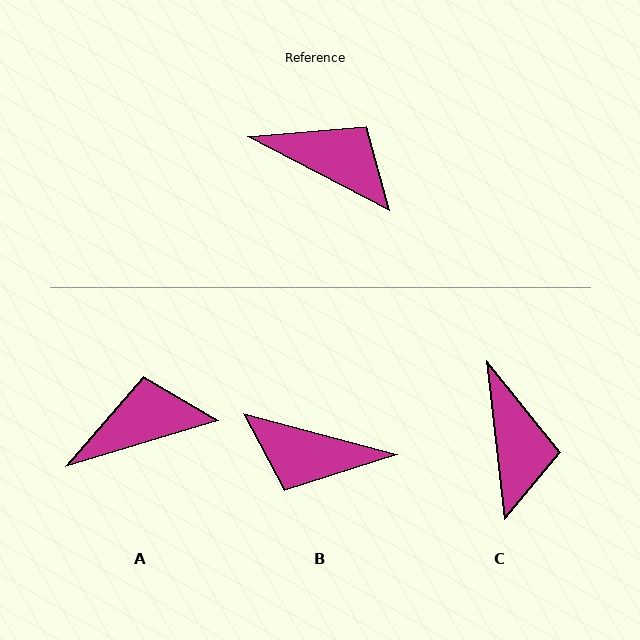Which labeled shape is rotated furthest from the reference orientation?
B, about 167 degrees away.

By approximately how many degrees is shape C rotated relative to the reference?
Approximately 56 degrees clockwise.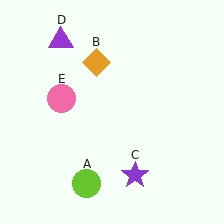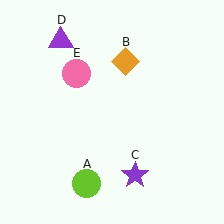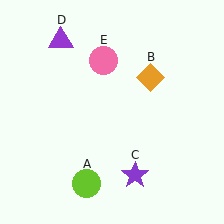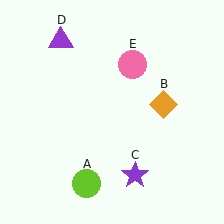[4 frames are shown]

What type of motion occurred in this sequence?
The orange diamond (object B), pink circle (object E) rotated clockwise around the center of the scene.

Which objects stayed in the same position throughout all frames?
Lime circle (object A) and purple star (object C) and purple triangle (object D) remained stationary.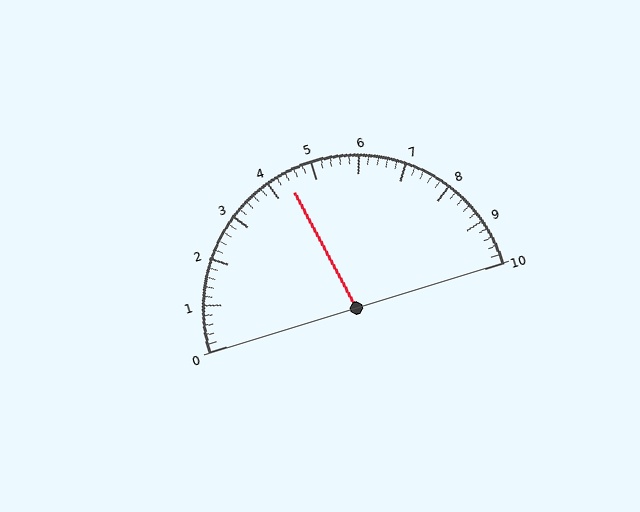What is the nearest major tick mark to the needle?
The nearest major tick mark is 4.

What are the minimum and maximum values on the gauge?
The gauge ranges from 0 to 10.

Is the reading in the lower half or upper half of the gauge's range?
The reading is in the lower half of the range (0 to 10).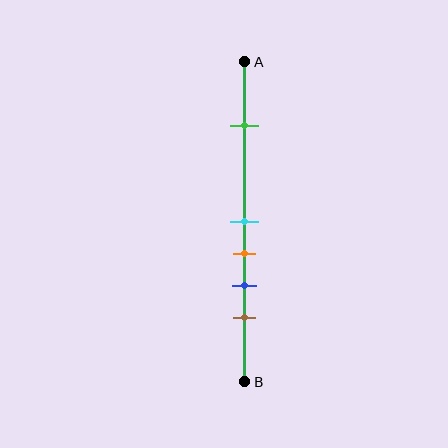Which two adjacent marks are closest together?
The cyan and orange marks are the closest adjacent pair.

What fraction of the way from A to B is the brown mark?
The brown mark is approximately 80% (0.8) of the way from A to B.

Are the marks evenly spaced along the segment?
No, the marks are not evenly spaced.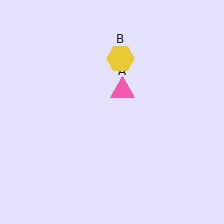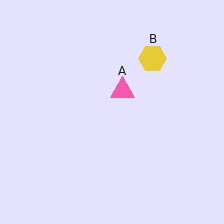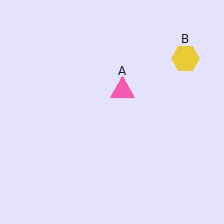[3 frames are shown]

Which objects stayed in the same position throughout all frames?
Pink triangle (object A) remained stationary.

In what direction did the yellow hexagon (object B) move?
The yellow hexagon (object B) moved right.